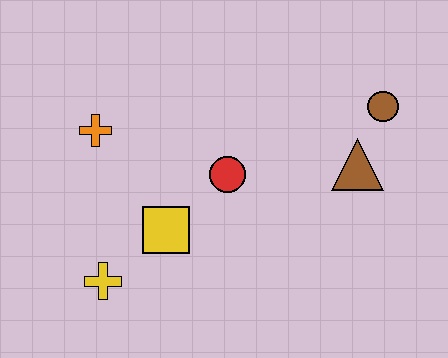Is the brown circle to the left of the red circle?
No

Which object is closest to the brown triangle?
The brown circle is closest to the brown triangle.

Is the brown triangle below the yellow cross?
No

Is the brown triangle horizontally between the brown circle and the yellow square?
Yes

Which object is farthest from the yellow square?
The brown circle is farthest from the yellow square.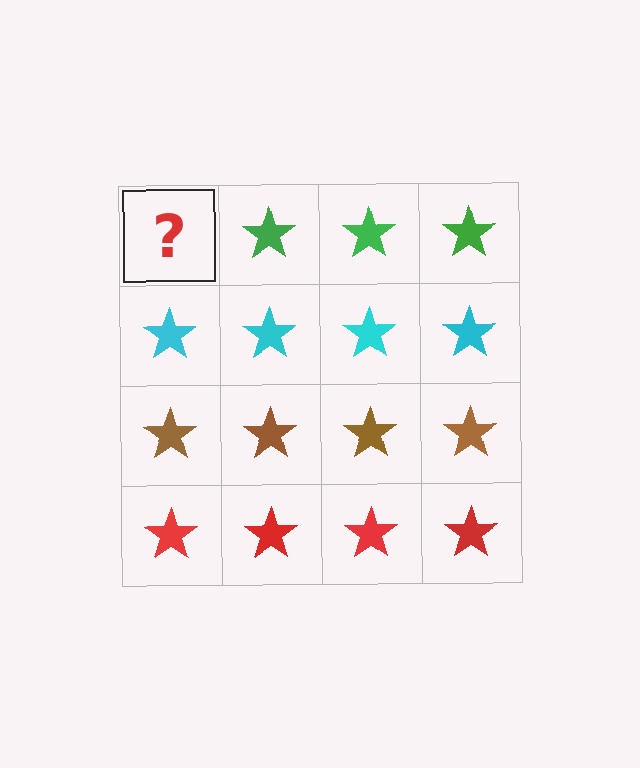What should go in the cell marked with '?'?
The missing cell should contain a green star.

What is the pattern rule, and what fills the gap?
The rule is that each row has a consistent color. The gap should be filled with a green star.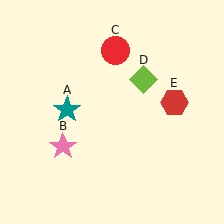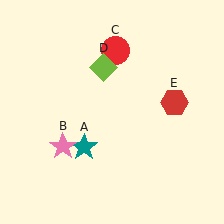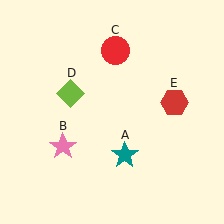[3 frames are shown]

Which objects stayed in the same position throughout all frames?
Pink star (object B) and red circle (object C) and red hexagon (object E) remained stationary.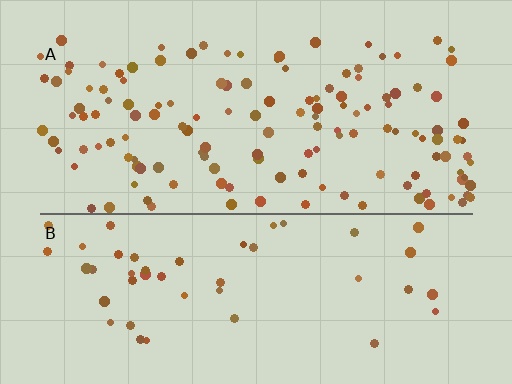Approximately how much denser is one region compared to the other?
Approximately 2.8× — region A over region B.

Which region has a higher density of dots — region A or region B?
A (the top).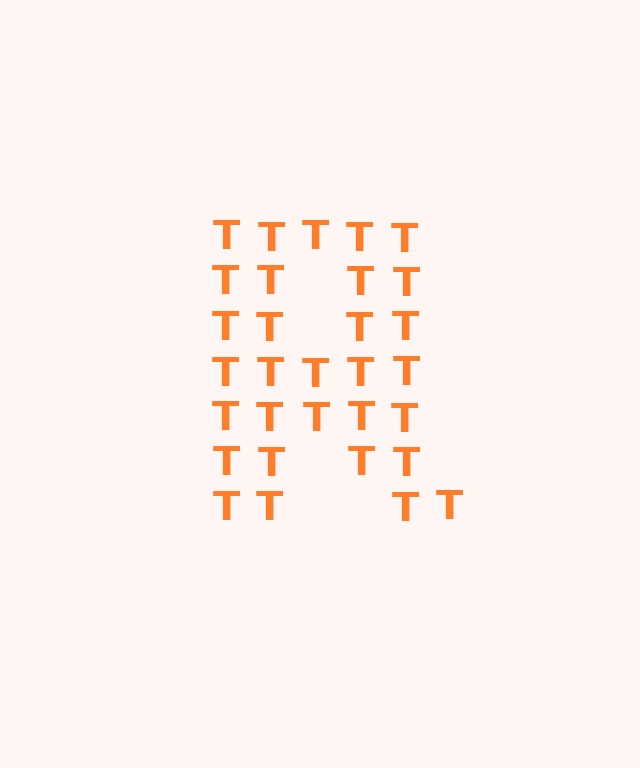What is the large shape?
The large shape is the letter R.